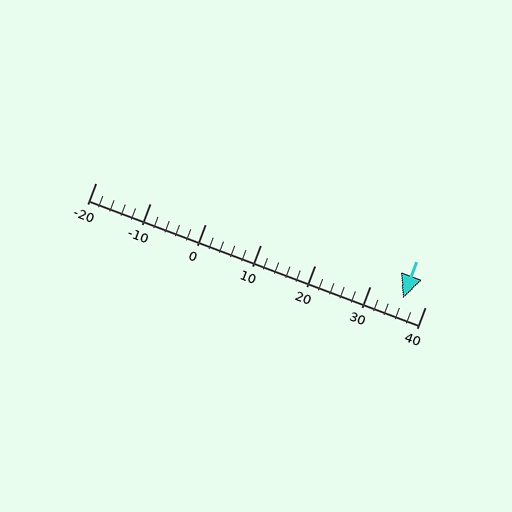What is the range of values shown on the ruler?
The ruler shows values from -20 to 40.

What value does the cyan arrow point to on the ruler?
The cyan arrow points to approximately 36.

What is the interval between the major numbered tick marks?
The major tick marks are spaced 10 units apart.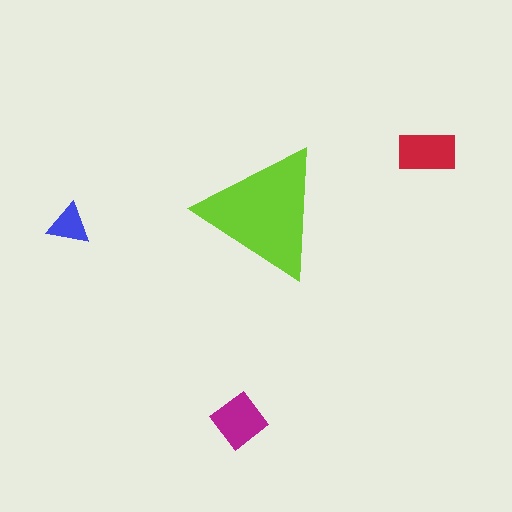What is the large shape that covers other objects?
A lime triangle.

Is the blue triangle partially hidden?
No, the blue triangle is fully visible.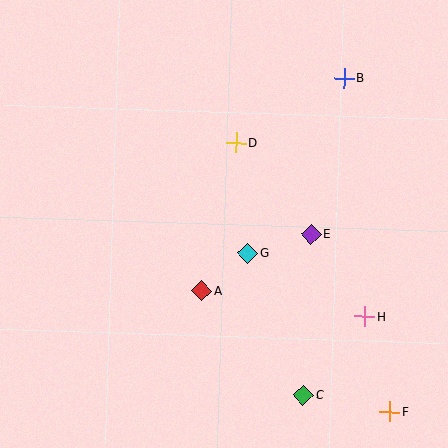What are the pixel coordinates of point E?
Point E is at (311, 234).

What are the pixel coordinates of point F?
Point F is at (390, 412).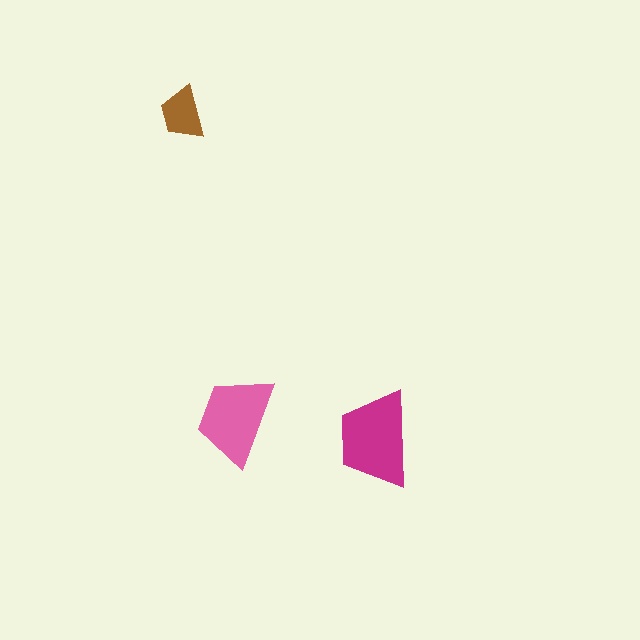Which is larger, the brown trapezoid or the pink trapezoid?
The pink one.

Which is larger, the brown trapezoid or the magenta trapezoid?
The magenta one.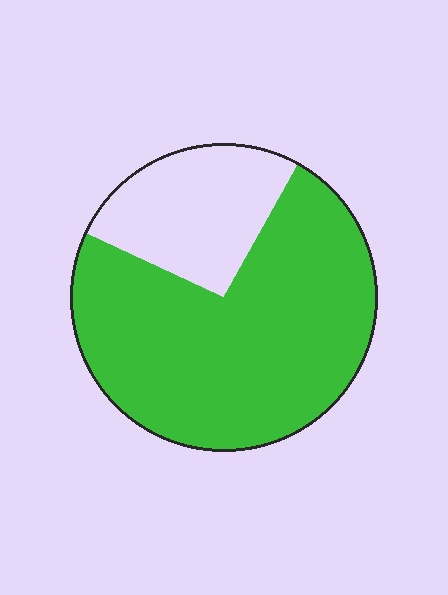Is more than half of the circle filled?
Yes.